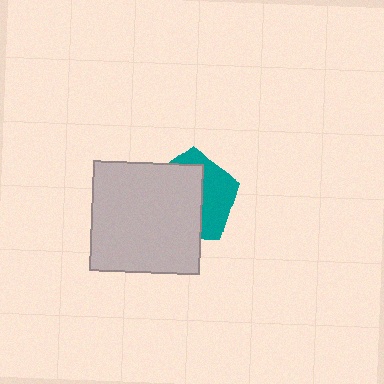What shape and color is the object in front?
The object in front is a light gray square.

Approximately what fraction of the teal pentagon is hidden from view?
Roughly 61% of the teal pentagon is hidden behind the light gray square.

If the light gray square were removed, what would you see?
You would see the complete teal pentagon.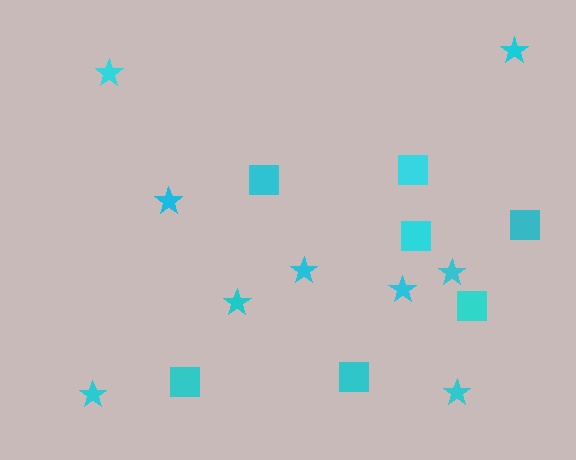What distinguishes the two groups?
There are 2 groups: one group of squares (7) and one group of stars (9).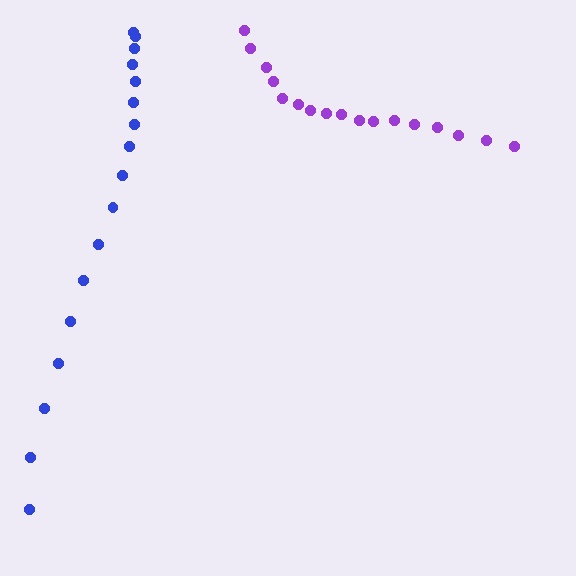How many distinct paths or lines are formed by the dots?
There are 2 distinct paths.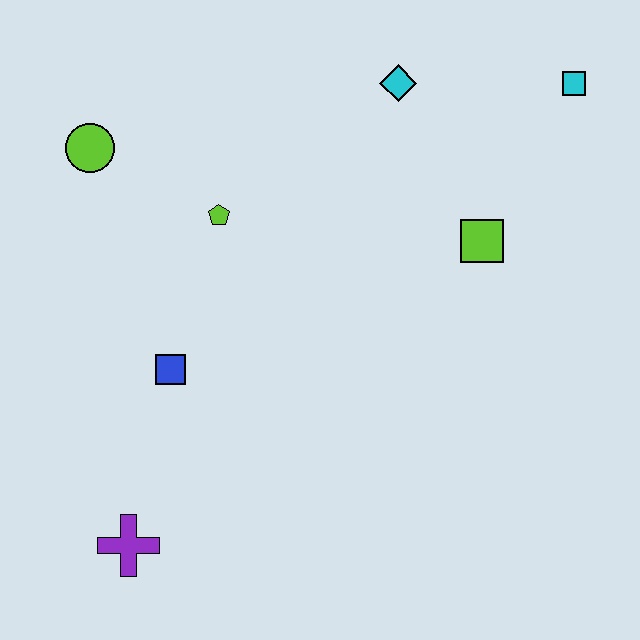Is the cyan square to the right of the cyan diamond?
Yes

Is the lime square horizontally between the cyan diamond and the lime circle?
No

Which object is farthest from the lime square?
The purple cross is farthest from the lime square.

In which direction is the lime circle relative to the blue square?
The lime circle is above the blue square.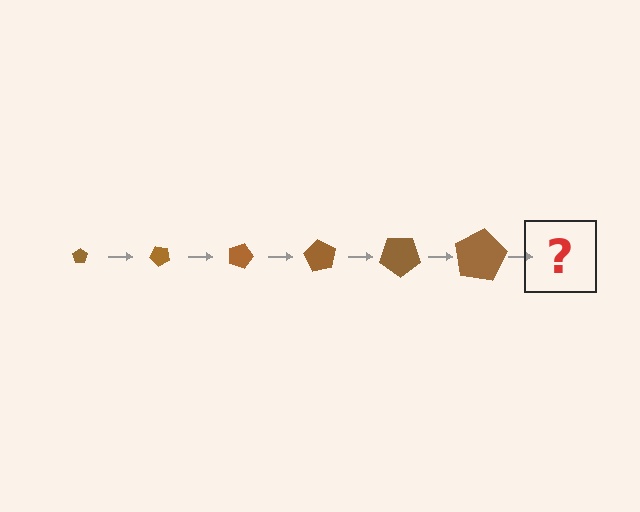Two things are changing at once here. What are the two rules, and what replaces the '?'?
The two rules are that the pentagon grows larger each step and it rotates 45 degrees each step. The '?' should be a pentagon, larger than the previous one and rotated 270 degrees from the start.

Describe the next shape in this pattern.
It should be a pentagon, larger than the previous one and rotated 270 degrees from the start.